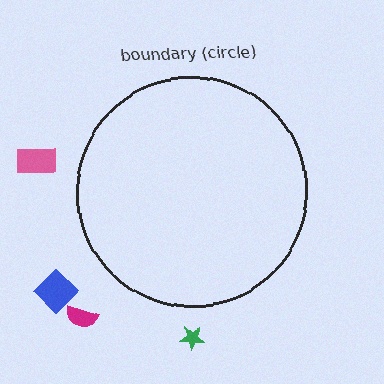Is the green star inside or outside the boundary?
Outside.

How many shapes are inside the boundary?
0 inside, 4 outside.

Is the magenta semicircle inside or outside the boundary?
Outside.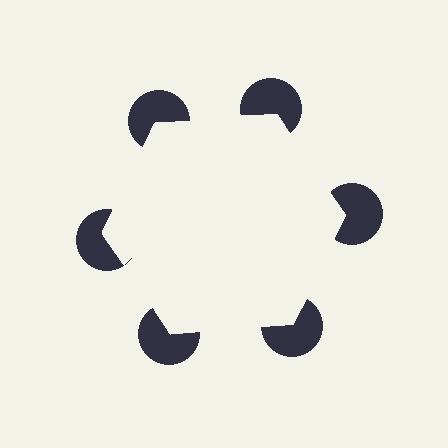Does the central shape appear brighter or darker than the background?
It typically appears slightly brighter than the background, even though no actual brightness change is drawn.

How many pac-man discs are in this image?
There are 6 — one at each vertex of the illusory hexagon.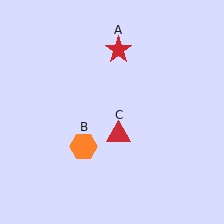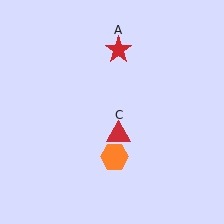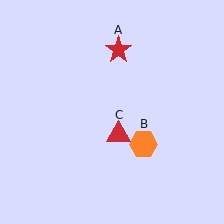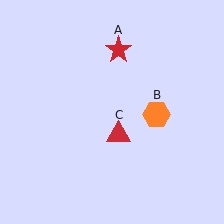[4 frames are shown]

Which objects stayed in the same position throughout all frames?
Red star (object A) and red triangle (object C) remained stationary.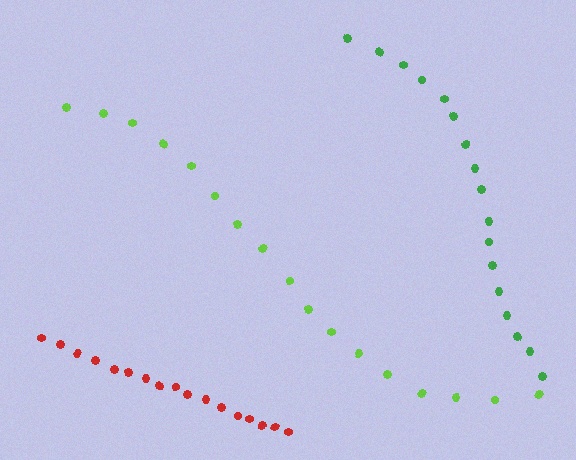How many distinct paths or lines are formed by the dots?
There are 3 distinct paths.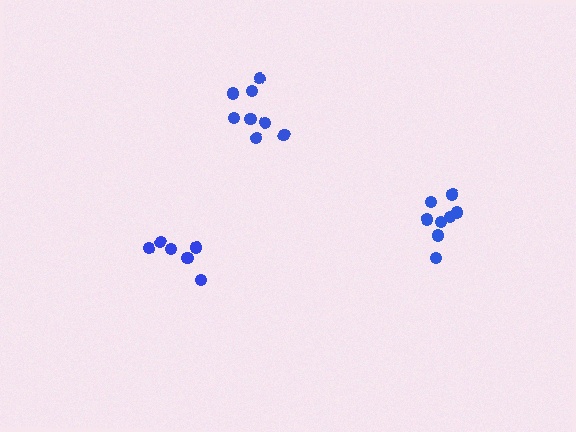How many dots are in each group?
Group 1: 8 dots, Group 2: 6 dots, Group 3: 8 dots (22 total).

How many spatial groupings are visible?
There are 3 spatial groupings.